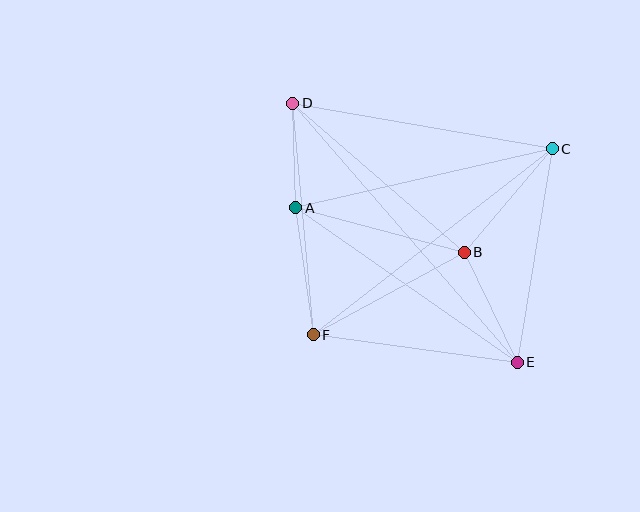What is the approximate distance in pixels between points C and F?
The distance between C and F is approximately 302 pixels.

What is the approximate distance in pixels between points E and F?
The distance between E and F is approximately 206 pixels.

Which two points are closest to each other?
Points A and D are closest to each other.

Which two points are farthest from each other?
Points D and E are farthest from each other.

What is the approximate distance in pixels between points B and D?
The distance between B and D is approximately 227 pixels.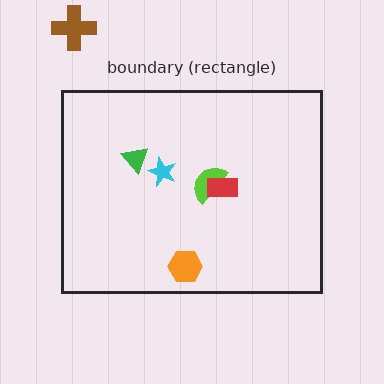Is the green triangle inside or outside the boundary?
Inside.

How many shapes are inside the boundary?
5 inside, 1 outside.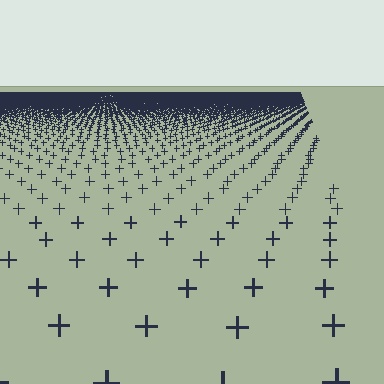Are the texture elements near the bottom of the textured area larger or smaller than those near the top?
Larger. Near the bottom, elements are closer to the viewer and appear at a bigger on-screen size.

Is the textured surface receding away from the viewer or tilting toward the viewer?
The surface is receding away from the viewer. Texture elements get smaller and denser toward the top.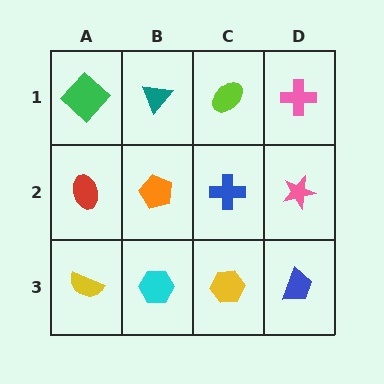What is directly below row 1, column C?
A blue cross.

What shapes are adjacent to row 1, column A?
A red ellipse (row 2, column A), a teal triangle (row 1, column B).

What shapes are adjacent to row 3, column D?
A pink star (row 2, column D), a yellow hexagon (row 3, column C).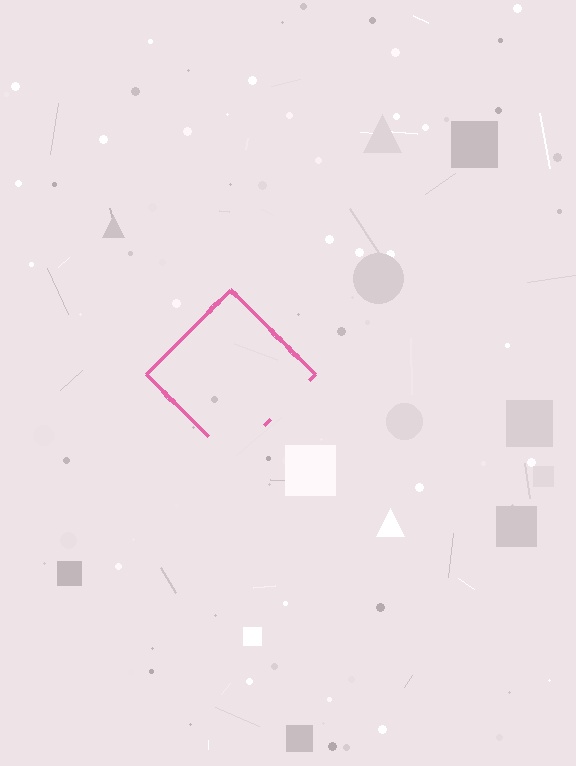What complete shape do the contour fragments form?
The contour fragments form a diamond.